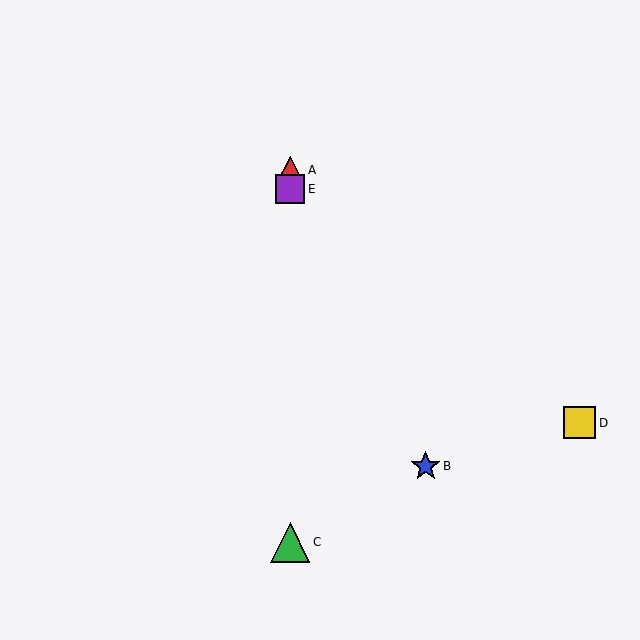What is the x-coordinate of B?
Object B is at x≈426.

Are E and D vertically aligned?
No, E is at x≈290 and D is at x≈580.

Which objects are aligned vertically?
Objects A, C, E are aligned vertically.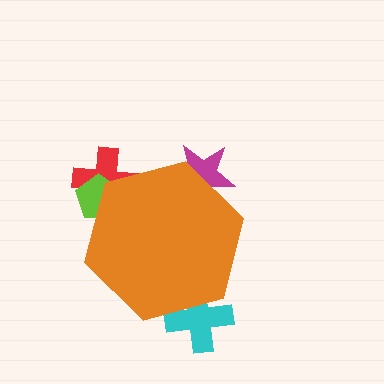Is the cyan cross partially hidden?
Yes, the cyan cross is partially hidden behind the orange hexagon.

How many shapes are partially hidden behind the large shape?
4 shapes are partially hidden.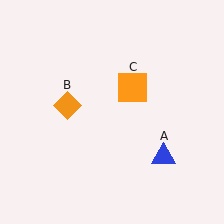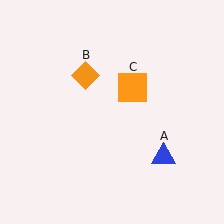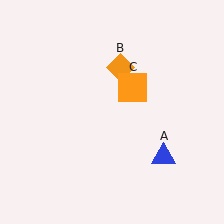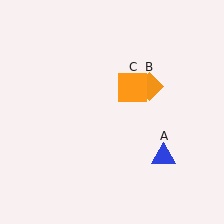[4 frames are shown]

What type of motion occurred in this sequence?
The orange diamond (object B) rotated clockwise around the center of the scene.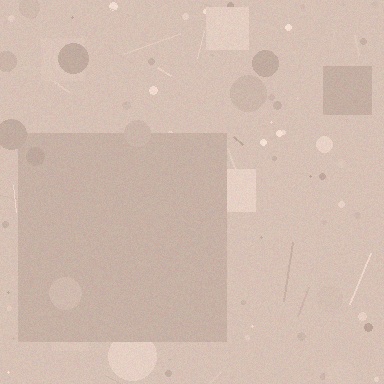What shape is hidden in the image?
A square is hidden in the image.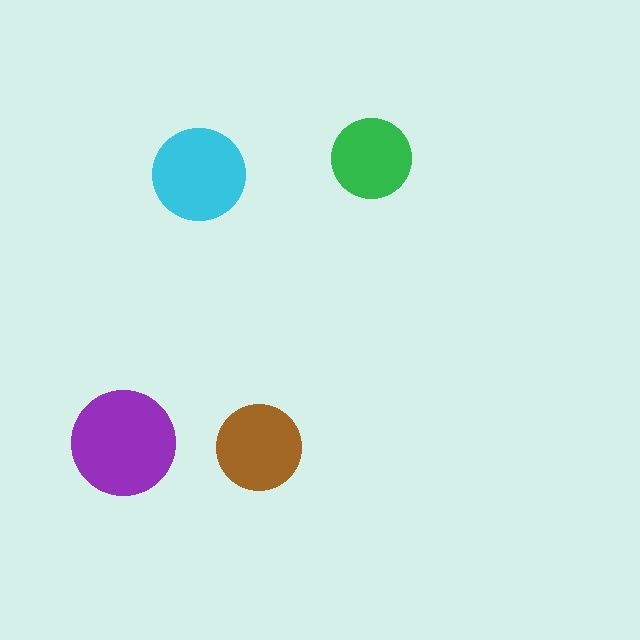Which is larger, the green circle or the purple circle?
The purple one.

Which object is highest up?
The green circle is topmost.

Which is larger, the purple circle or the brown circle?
The purple one.